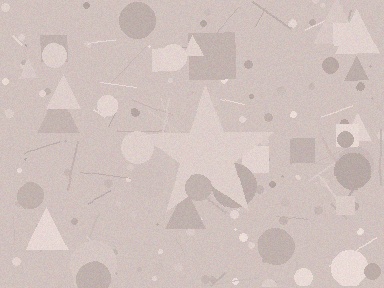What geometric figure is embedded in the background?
A star is embedded in the background.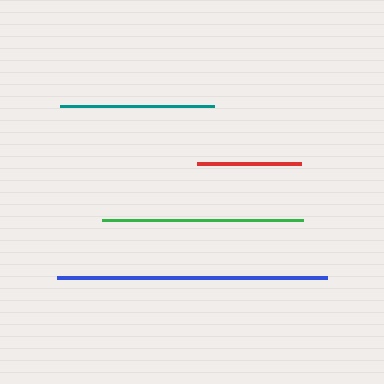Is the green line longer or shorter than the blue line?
The blue line is longer than the green line.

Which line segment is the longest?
The blue line is the longest at approximately 270 pixels.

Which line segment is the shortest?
The red line is the shortest at approximately 104 pixels.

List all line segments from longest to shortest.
From longest to shortest: blue, green, teal, red.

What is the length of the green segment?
The green segment is approximately 202 pixels long.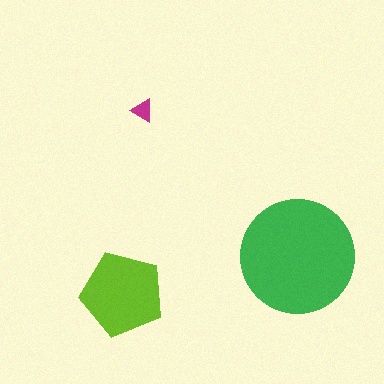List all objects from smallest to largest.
The magenta triangle, the lime pentagon, the green circle.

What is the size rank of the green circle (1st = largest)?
1st.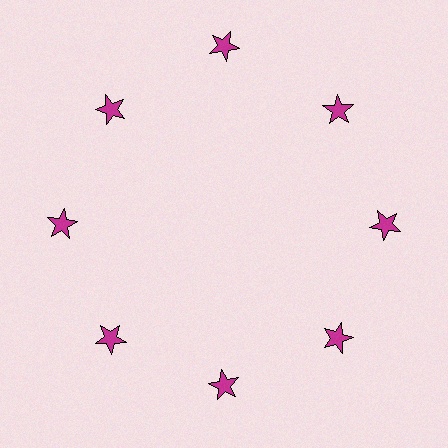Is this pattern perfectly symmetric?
No. The 8 magenta stars are arranged in a ring, but one element near the 12 o'clock position is pushed outward from the center, breaking the 8-fold rotational symmetry.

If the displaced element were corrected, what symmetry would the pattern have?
It would have 8-fold rotational symmetry — the pattern would map onto itself every 45 degrees.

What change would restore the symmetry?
The symmetry would be restored by moving it inward, back onto the ring so that all 8 stars sit at equal angles and equal distance from the center.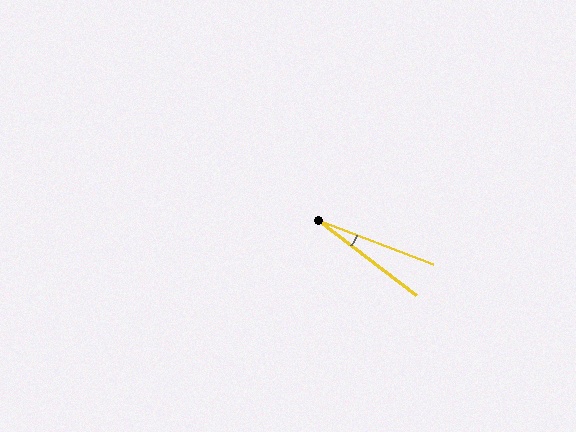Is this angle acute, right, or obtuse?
It is acute.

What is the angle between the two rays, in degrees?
Approximately 17 degrees.